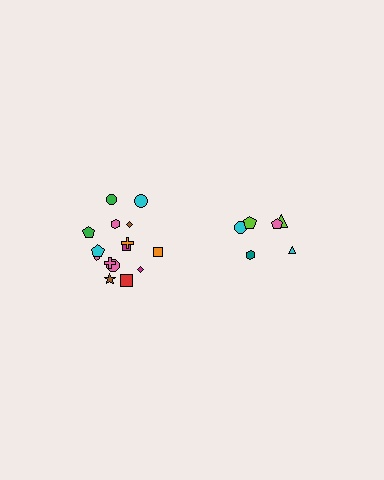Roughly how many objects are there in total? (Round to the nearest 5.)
Roughly 20 objects in total.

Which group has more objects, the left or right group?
The left group.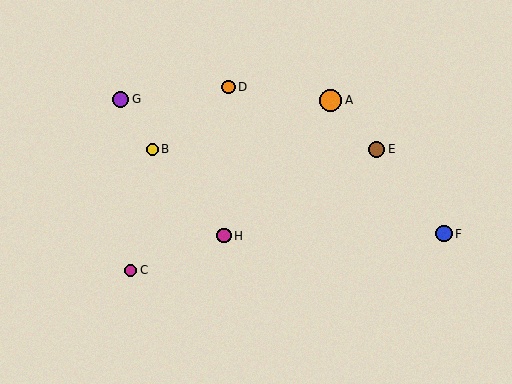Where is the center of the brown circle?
The center of the brown circle is at (377, 150).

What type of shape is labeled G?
Shape G is a purple circle.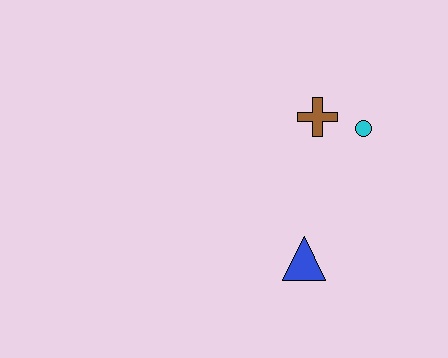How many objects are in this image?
There are 3 objects.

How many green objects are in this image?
There are no green objects.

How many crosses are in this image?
There is 1 cross.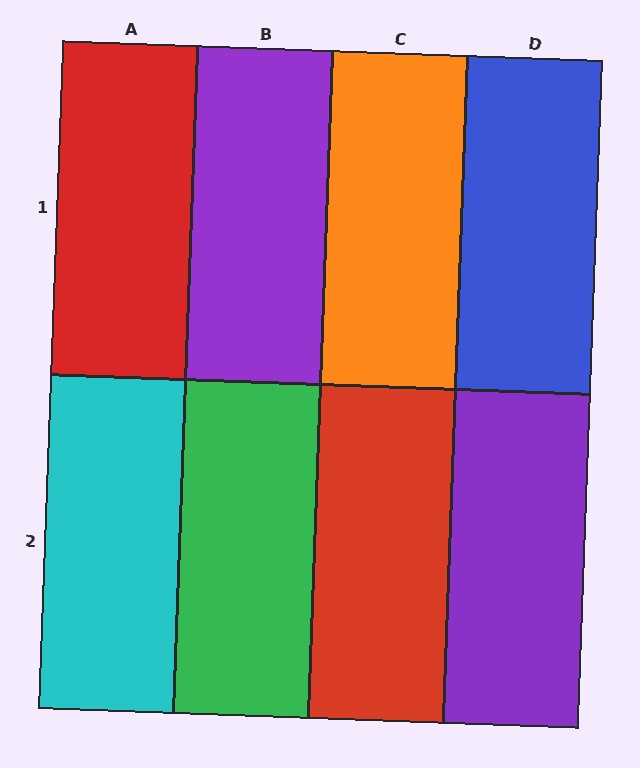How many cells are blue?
1 cell is blue.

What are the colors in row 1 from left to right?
Red, purple, orange, blue.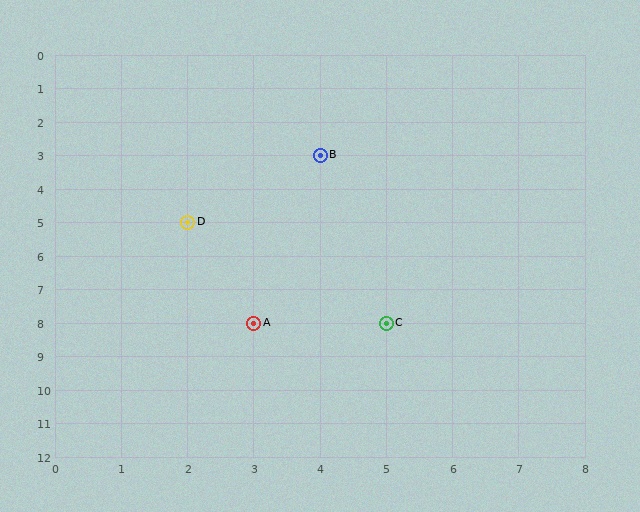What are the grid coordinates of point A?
Point A is at grid coordinates (3, 8).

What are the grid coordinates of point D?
Point D is at grid coordinates (2, 5).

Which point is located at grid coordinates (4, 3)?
Point B is at (4, 3).